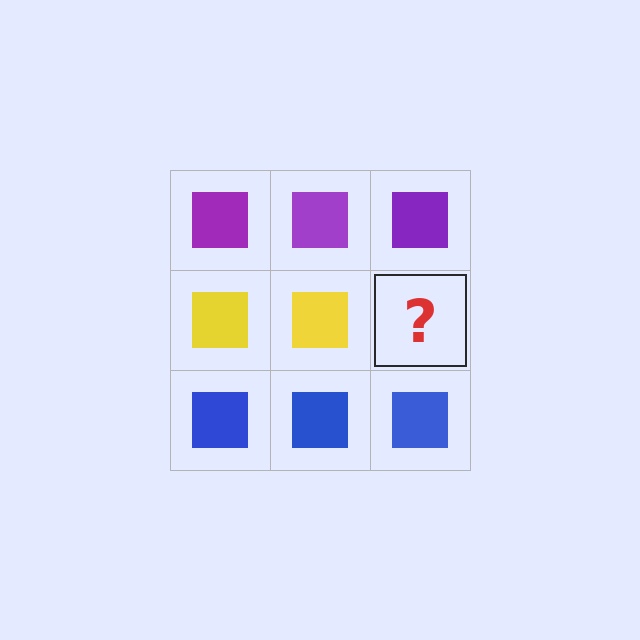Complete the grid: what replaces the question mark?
The question mark should be replaced with a yellow square.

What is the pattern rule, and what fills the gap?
The rule is that each row has a consistent color. The gap should be filled with a yellow square.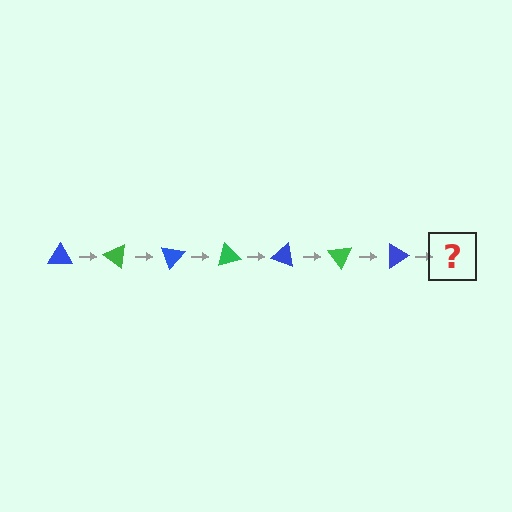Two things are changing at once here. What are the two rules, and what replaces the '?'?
The two rules are that it rotates 35 degrees each step and the color cycles through blue and green. The '?' should be a green triangle, rotated 245 degrees from the start.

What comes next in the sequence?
The next element should be a green triangle, rotated 245 degrees from the start.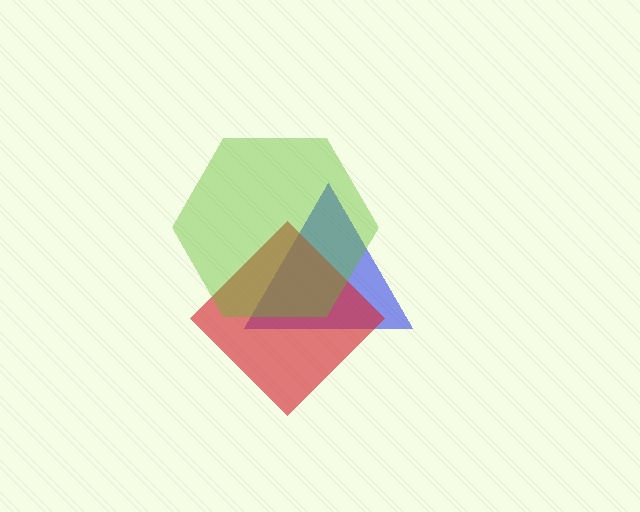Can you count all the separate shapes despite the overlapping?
Yes, there are 3 separate shapes.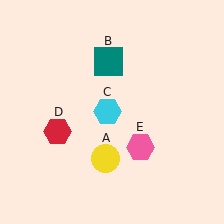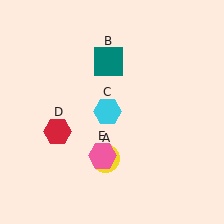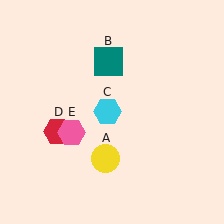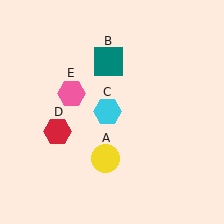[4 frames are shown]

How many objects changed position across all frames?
1 object changed position: pink hexagon (object E).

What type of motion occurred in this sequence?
The pink hexagon (object E) rotated clockwise around the center of the scene.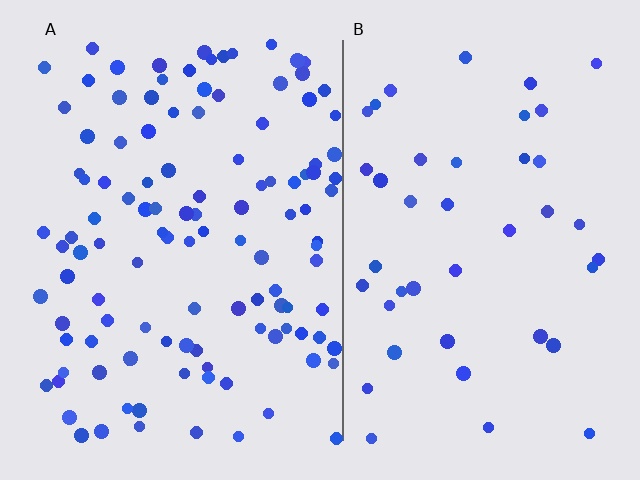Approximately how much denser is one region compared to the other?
Approximately 2.7× — region A over region B.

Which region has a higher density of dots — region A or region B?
A (the left).